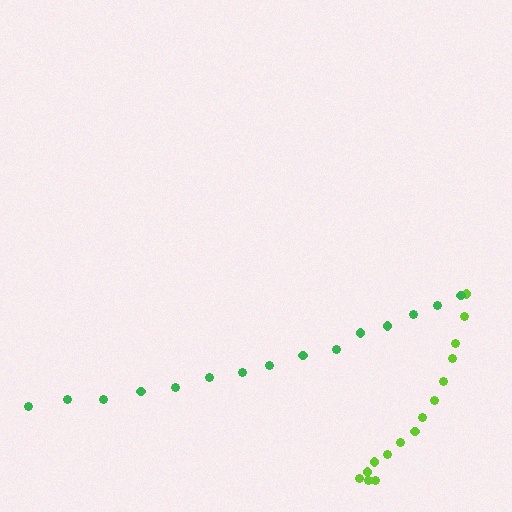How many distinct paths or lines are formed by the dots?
There are 2 distinct paths.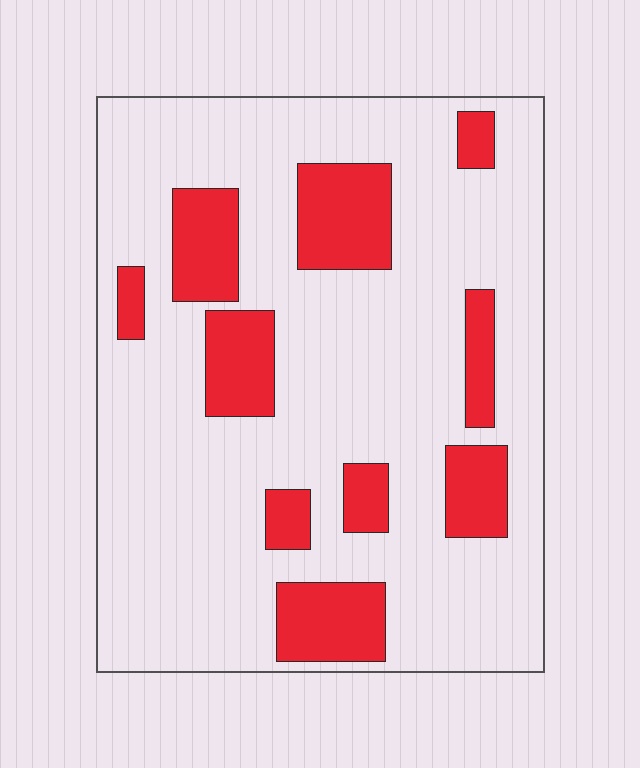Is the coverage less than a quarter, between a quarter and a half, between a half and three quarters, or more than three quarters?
Less than a quarter.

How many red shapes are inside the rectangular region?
10.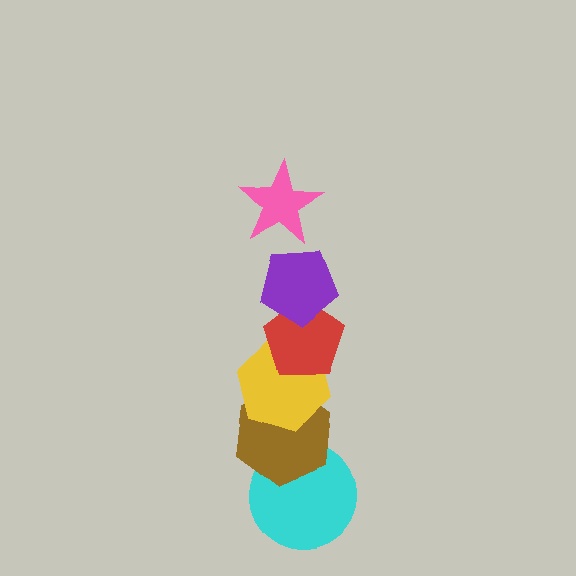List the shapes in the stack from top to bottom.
From top to bottom: the pink star, the purple pentagon, the red pentagon, the yellow hexagon, the brown hexagon, the cyan circle.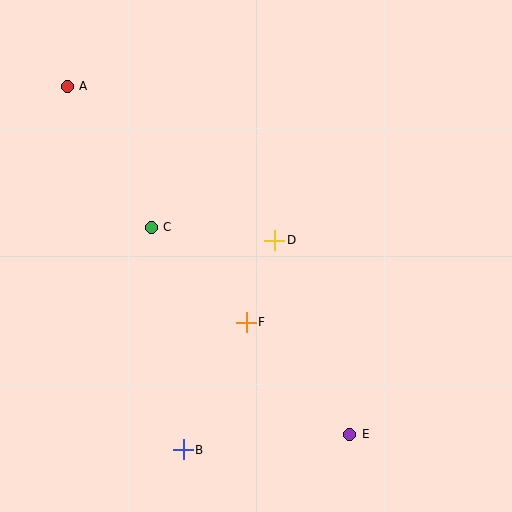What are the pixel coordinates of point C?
Point C is at (151, 227).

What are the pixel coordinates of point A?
Point A is at (67, 86).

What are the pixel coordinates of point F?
Point F is at (246, 322).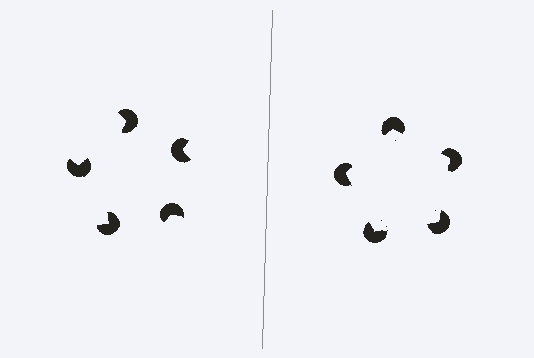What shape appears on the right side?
An illusory pentagon.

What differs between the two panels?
The pac-man discs are positioned identically on both sides; only the wedge orientations differ. On the right they align to a pentagon; on the left they are misaligned.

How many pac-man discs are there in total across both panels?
10 — 5 on each side.